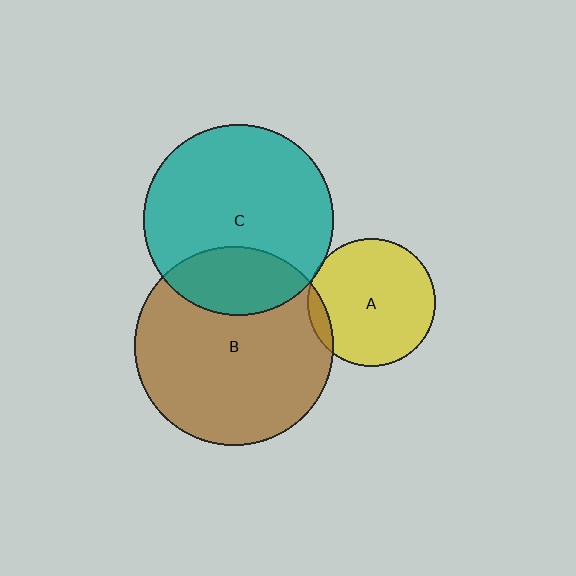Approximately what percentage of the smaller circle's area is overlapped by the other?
Approximately 10%.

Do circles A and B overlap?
Yes.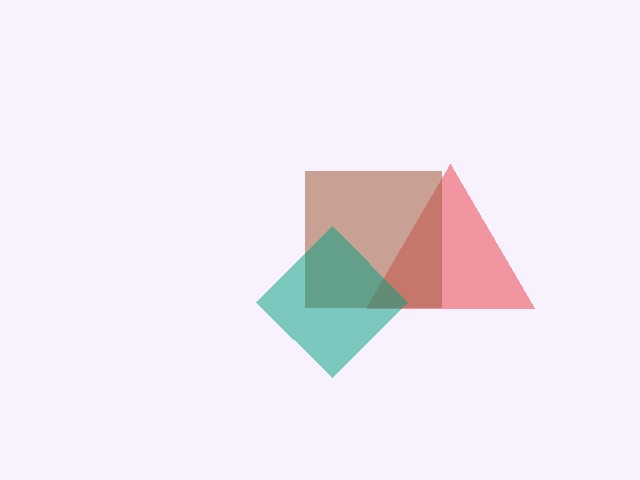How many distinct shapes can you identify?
There are 3 distinct shapes: a red triangle, a brown square, a teal diamond.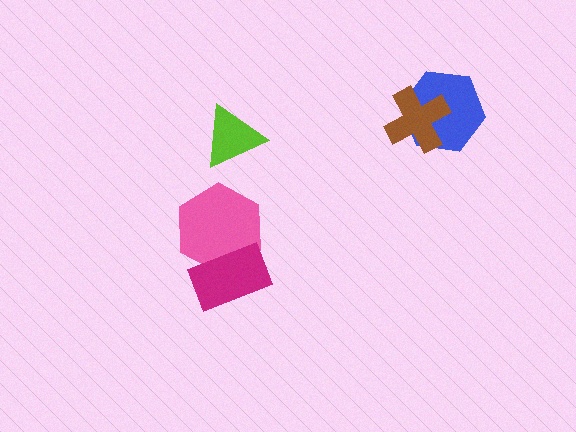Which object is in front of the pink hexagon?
The magenta rectangle is in front of the pink hexagon.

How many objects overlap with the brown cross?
1 object overlaps with the brown cross.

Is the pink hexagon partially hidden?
Yes, it is partially covered by another shape.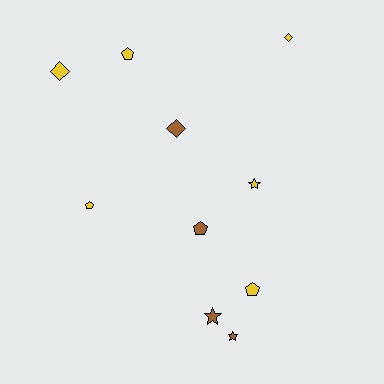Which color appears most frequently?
Yellow, with 6 objects.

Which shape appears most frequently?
Pentagon, with 4 objects.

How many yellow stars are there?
There is 1 yellow star.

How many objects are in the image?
There are 10 objects.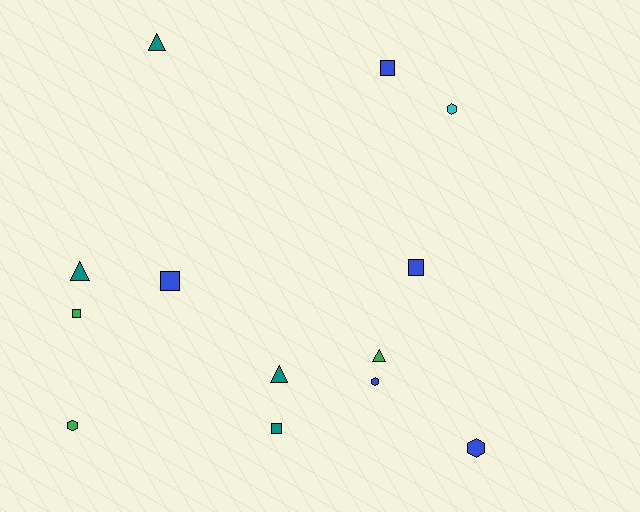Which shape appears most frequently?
Square, with 5 objects.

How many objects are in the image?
There are 13 objects.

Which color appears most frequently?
Blue, with 5 objects.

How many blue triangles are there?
There are no blue triangles.